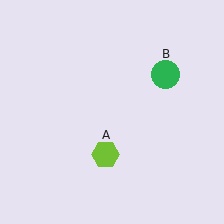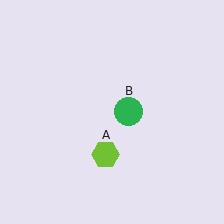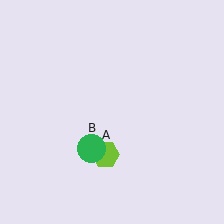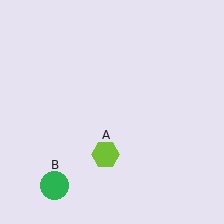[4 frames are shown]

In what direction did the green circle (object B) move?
The green circle (object B) moved down and to the left.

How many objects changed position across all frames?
1 object changed position: green circle (object B).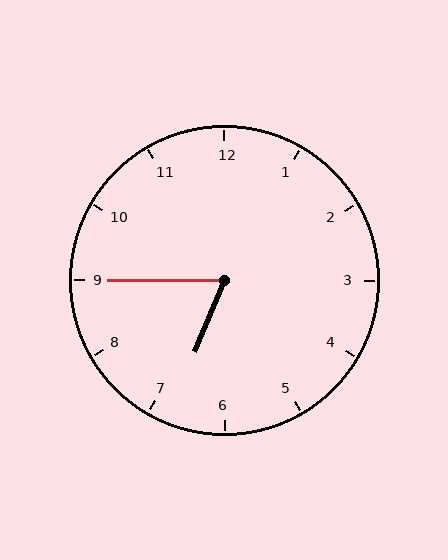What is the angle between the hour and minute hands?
Approximately 68 degrees.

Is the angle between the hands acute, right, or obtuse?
It is acute.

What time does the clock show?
6:45.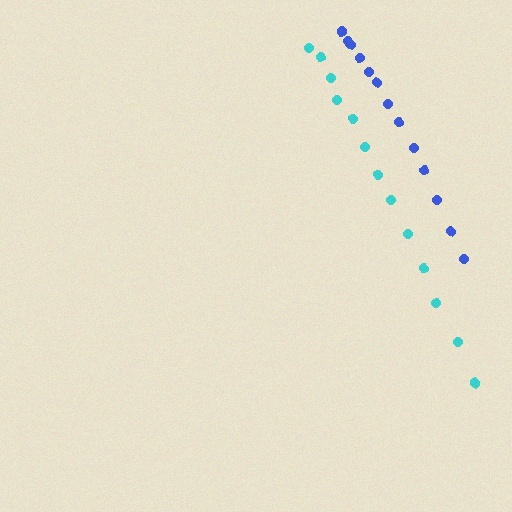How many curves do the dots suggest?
There are 2 distinct paths.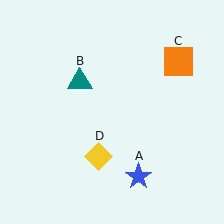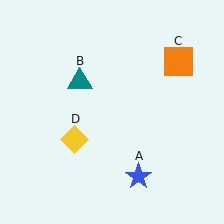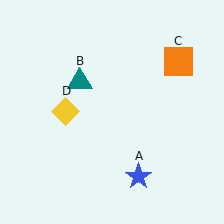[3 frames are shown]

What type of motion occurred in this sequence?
The yellow diamond (object D) rotated clockwise around the center of the scene.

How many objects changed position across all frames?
1 object changed position: yellow diamond (object D).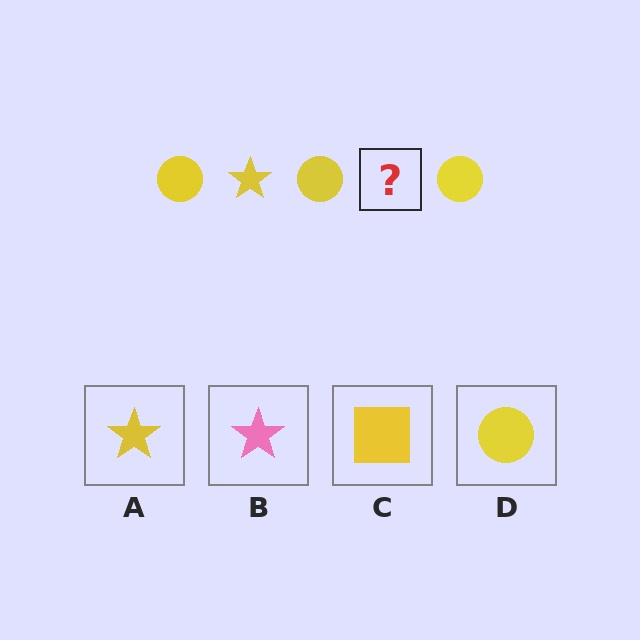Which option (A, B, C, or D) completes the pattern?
A.